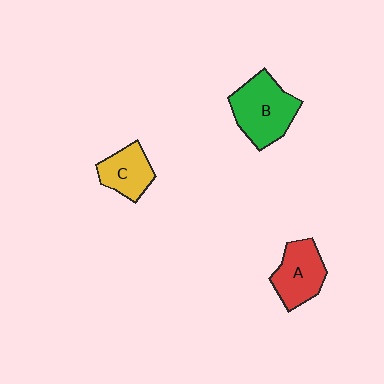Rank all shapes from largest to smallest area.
From largest to smallest: B (green), A (red), C (yellow).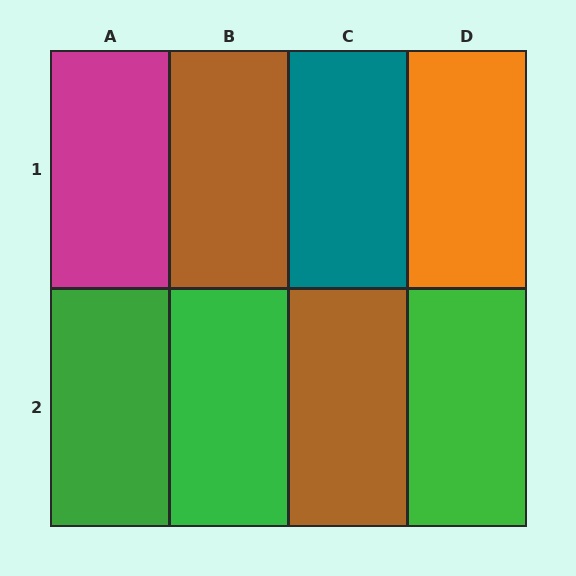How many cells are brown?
2 cells are brown.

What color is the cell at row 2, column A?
Green.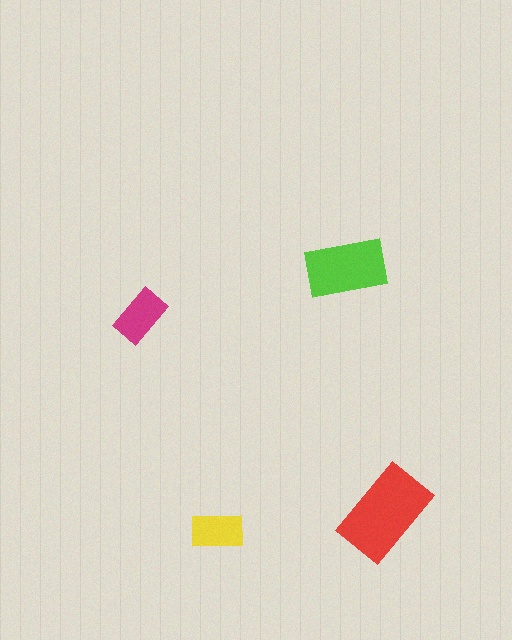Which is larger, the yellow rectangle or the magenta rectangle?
The magenta one.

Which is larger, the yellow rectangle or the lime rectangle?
The lime one.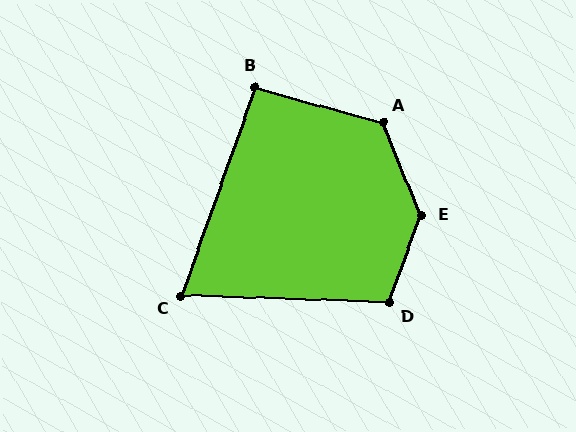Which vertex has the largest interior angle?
E, at approximately 137 degrees.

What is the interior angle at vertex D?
Approximately 108 degrees (obtuse).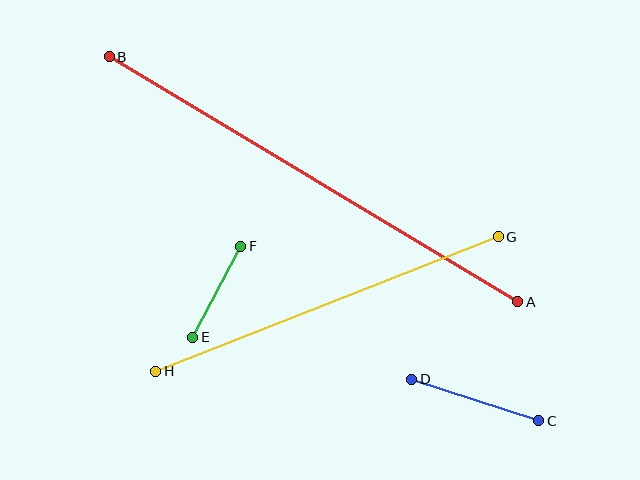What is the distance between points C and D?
The distance is approximately 133 pixels.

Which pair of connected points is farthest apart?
Points A and B are farthest apart.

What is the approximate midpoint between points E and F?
The midpoint is at approximately (217, 292) pixels.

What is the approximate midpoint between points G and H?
The midpoint is at approximately (327, 304) pixels.